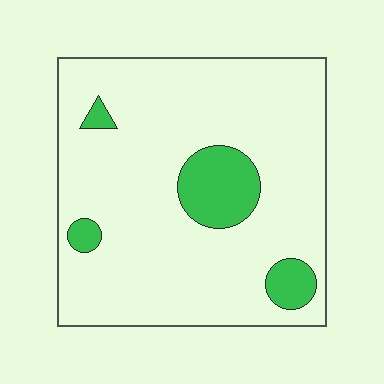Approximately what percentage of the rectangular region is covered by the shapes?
Approximately 15%.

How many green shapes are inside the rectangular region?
4.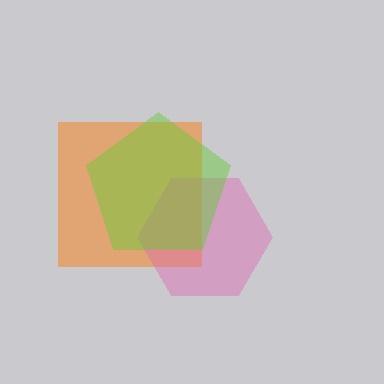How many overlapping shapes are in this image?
There are 3 overlapping shapes in the image.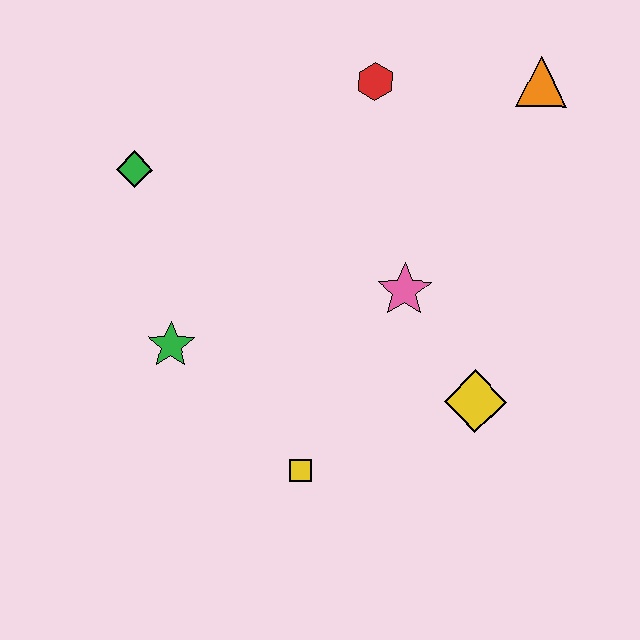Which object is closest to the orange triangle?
The red hexagon is closest to the orange triangle.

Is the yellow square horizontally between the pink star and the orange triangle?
No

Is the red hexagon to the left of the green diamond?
No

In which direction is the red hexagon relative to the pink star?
The red hexagon is above the pink star.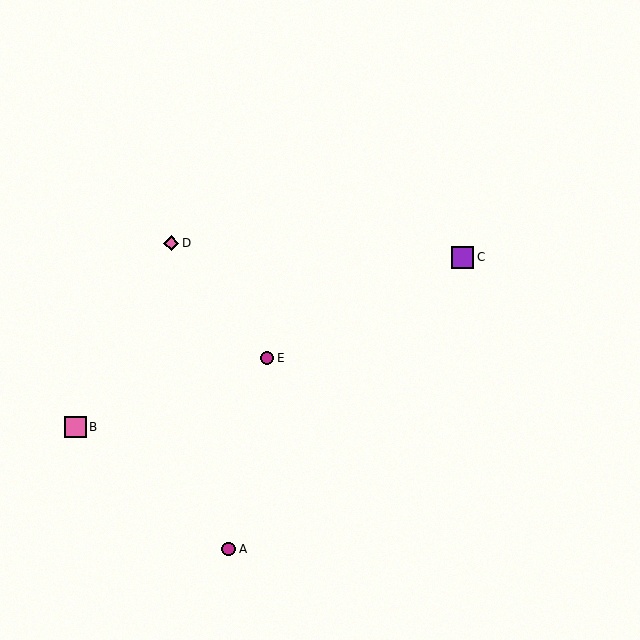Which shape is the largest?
The purple square (labeled C) is the largest.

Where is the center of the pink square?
The center of the pink square is at (75, 427).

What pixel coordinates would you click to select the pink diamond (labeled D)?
Click at (171, 243) to select the pink diamond D.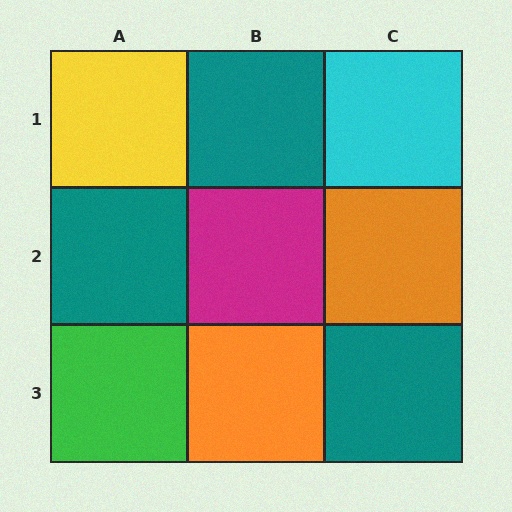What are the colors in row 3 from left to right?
Green, orange, teal.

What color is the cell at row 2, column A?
Teal.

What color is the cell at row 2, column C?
Orange.